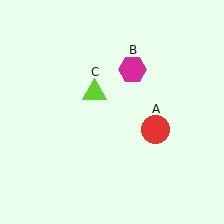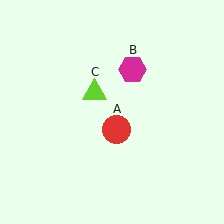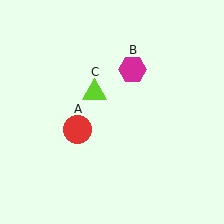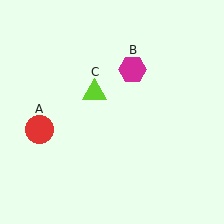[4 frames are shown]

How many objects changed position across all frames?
1 object changed position: red circle (object A).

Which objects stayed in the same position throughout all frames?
Magenta hexagon (object B) and lime triangle (object C) remained stationary.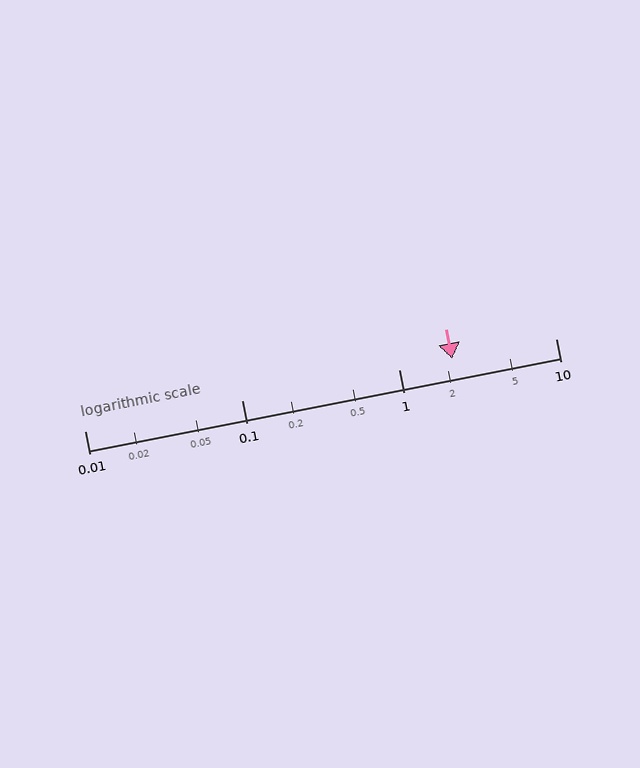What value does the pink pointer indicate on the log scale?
The pointer indicates approximately 2.2.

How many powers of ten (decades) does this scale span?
The scale spans 3 decades, from 0.01 to 10.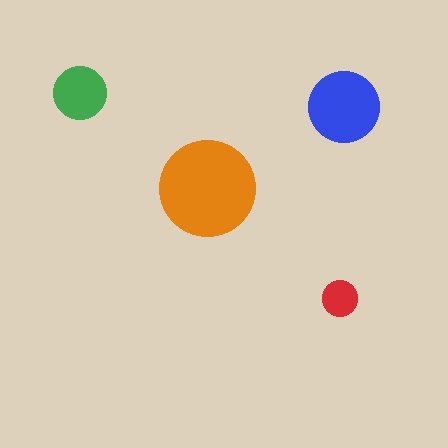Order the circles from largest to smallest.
the orange one, the blue one, the green one, the red one.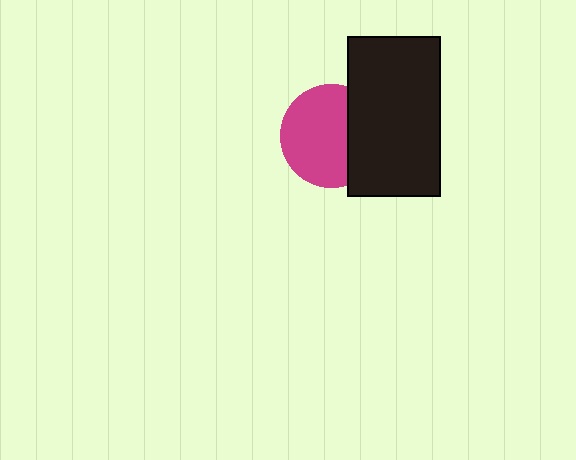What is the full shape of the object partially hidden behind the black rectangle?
The partially hidden object is a magenta circle.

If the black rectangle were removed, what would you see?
You would see the complete magenta circle.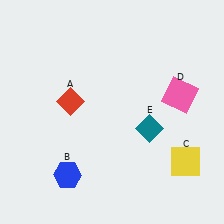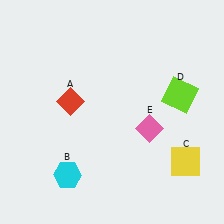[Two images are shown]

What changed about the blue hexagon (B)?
In Image 1, B is blue. In Image 2, it changed to cyan.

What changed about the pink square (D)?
In Image 1, D is pink. In Image 2, it changed to lime.